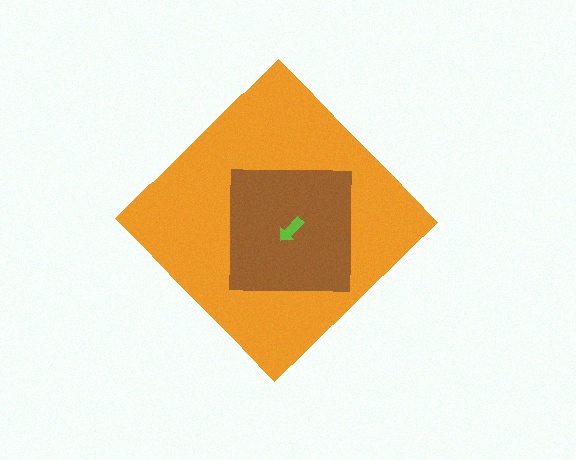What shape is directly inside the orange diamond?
The brown square.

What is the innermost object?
The lime arrow.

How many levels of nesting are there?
3.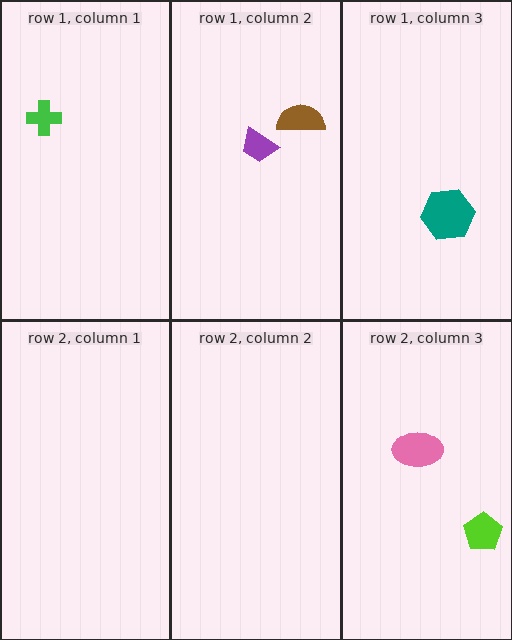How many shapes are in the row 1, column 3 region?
1.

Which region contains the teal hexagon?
The row 1, column 3 region.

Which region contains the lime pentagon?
The row 2, column 3 region.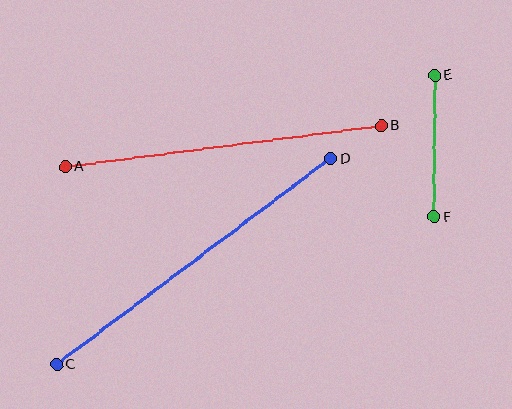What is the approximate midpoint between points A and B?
The midpoint is at approximately (223, 146) pixels.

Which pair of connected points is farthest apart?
Points C and D are farthest apart.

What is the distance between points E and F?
The distance is approximately 142 pixels.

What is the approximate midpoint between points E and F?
The midpoint is at approximately (435, 146) pixels.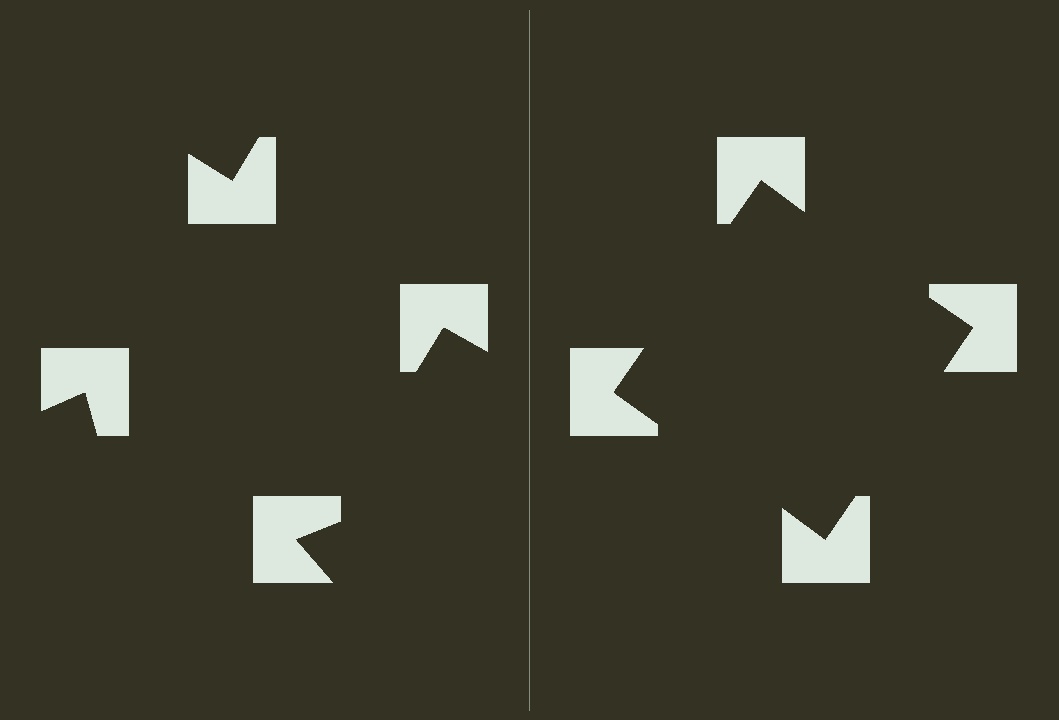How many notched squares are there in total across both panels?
8 — 4 on each side.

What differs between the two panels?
The notched squares are positioned identically on both sides; only the wedge orientations differ. On the right they align to a square; on the left they are misaligned.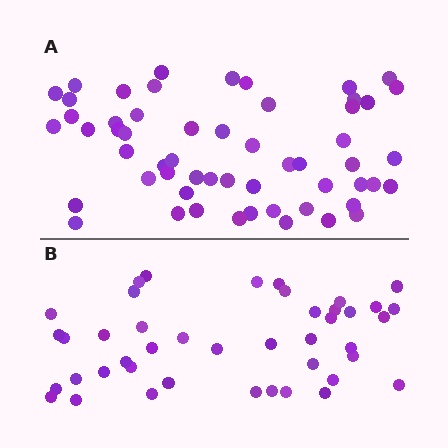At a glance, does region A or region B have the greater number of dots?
Region A (the top region) has more dots.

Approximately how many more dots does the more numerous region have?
Region A has approximately 15 more dots than region B.